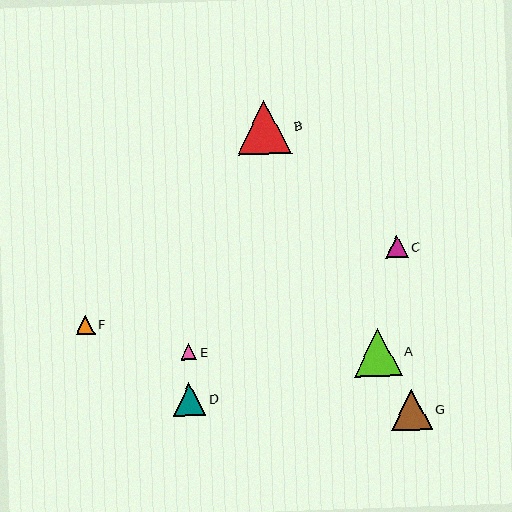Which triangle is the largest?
Triangle B is the largest with a size of approximately 54 pixels.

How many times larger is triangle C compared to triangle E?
Triangle C is approximately 1.4 times the size of triangle E.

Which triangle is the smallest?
Triangle E is the smallest with a size of approximately 17 pixels.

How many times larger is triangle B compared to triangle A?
Triangle B is approximately 1.1 times the size of triangle A.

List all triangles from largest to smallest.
From largest to smallest: B, A, G, D, C, F, E.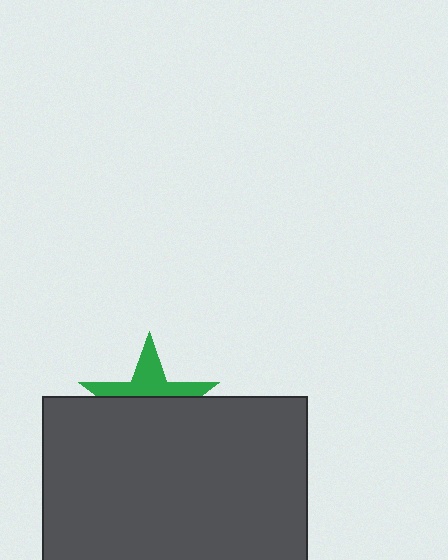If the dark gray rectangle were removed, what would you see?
You would see the complete green star.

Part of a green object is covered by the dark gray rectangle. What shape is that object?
It is a star.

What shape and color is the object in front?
The object in front is a dark gray rectangle.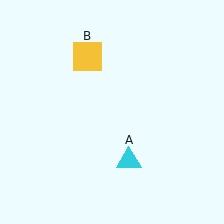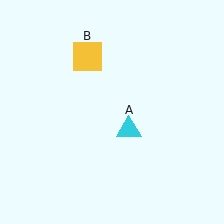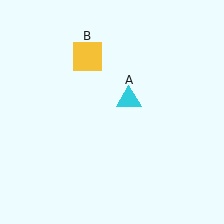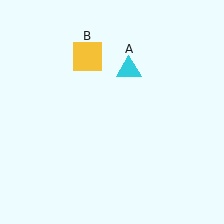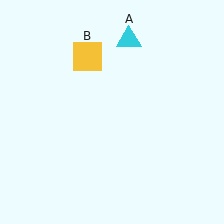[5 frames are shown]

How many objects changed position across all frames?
1 object changed position: cyan triangle (object A).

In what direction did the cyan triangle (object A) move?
The cyan triangle (object A) moved up.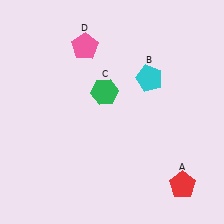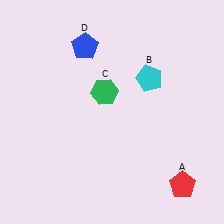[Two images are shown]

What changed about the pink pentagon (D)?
In Image 1, D is pink. In Image 2, it changed to blue.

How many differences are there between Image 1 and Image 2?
There is 1 difference between the two images.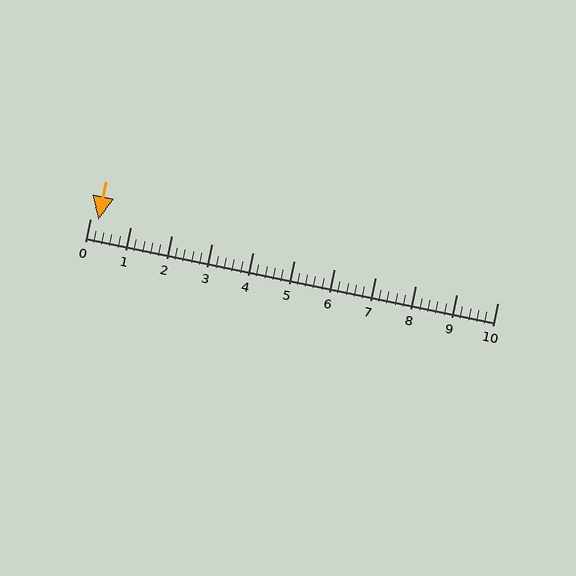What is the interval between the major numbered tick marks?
The major tick marks are spaced 1 units apart.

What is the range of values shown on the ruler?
The ruler shows values from 0 to 10.